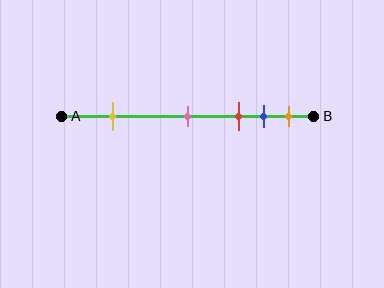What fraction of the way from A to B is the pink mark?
The pink mark is approximately 50% (0.5) of the way from A to B.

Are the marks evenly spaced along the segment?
No, the marks are not evenly spaced.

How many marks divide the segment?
There are 5 marks dividing the segment.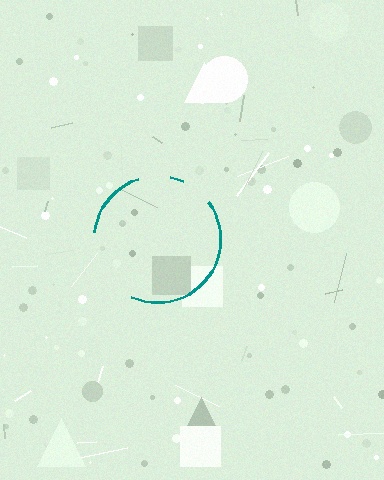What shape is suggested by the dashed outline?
The dashed outline suggests a circle.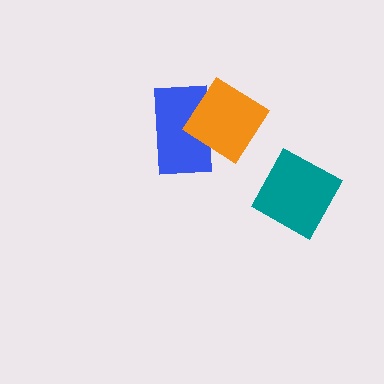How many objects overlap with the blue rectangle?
1 object overlaps with the blue rectangle.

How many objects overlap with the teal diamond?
0 objects overlap with the teal diamond.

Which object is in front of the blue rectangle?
The orange diamond is in front of the blue rectangle.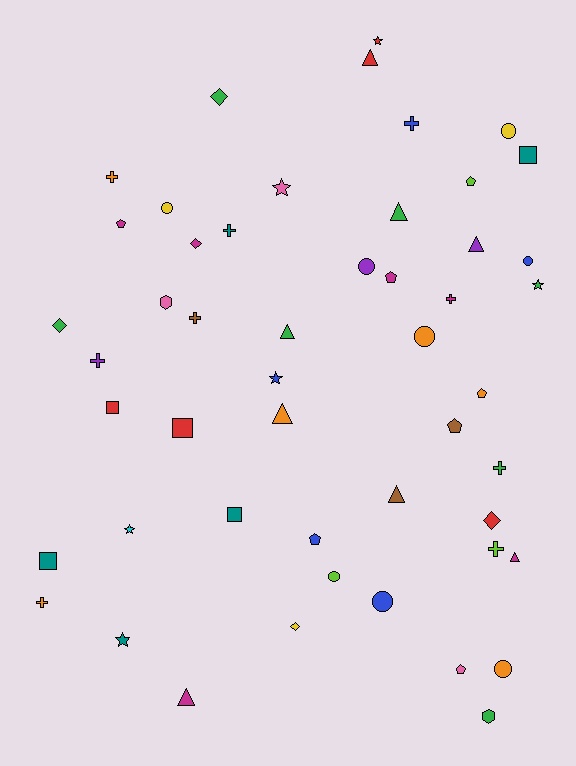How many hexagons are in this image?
There are 2 hexagons.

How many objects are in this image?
There are 50 objects.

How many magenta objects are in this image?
There are 6 magenta objects.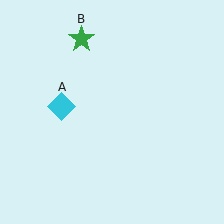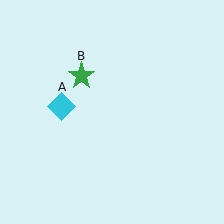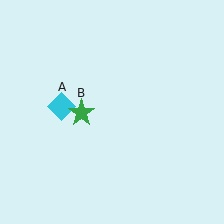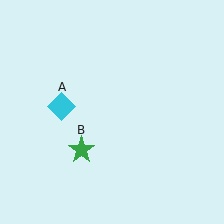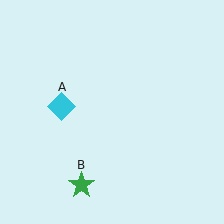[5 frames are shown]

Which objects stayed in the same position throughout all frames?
Cyan diamond (object A) remained stationary.